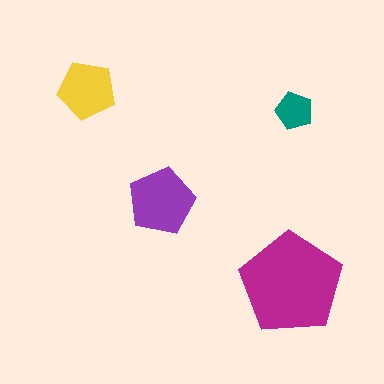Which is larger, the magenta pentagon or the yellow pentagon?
The magenta one.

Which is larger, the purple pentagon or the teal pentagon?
The purple one.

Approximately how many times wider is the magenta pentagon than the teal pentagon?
About 2.5 times wider.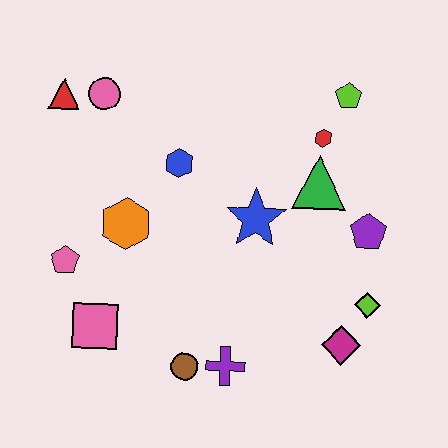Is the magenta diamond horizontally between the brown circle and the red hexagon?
No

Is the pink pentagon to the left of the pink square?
Yes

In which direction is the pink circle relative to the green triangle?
The pink circle is to the left of the green triangle.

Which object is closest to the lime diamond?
The magenta diamond is closest to the lime diamond.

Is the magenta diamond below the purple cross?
No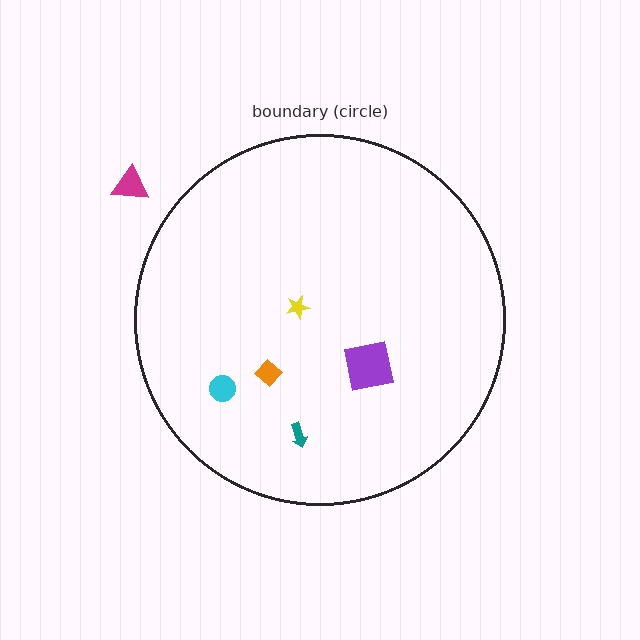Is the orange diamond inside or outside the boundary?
Inside.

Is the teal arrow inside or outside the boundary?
Inside.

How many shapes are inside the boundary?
5 inside, 1 outside.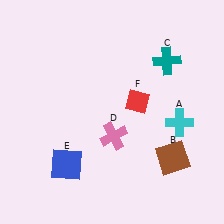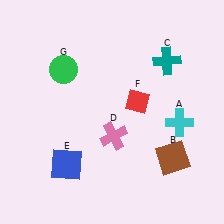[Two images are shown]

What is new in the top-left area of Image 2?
A green circle (G) was added in the top-left area of Image 2.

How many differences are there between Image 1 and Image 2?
There is 1 difference between the two images.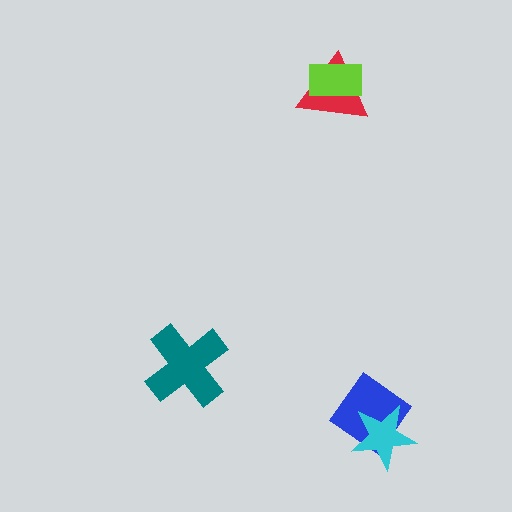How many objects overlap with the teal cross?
0 objects overlap with the teal cross.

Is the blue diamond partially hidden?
Yes, it is partially covered by another shape.